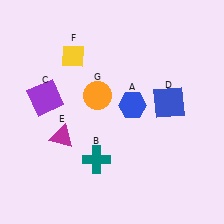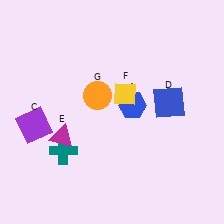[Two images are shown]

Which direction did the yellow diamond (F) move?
The yellow diamond (F) moved right.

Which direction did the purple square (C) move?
The purple square (C) moved down.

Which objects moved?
The objects that moved are: the teal cross (B), the purple square (C), the yellow diamond (F).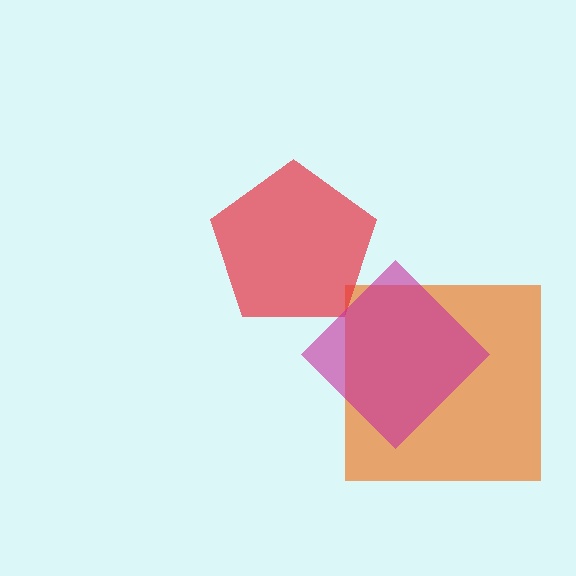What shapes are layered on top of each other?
The layered shapes are: an orange square, a red pentagon, a magenta diamond.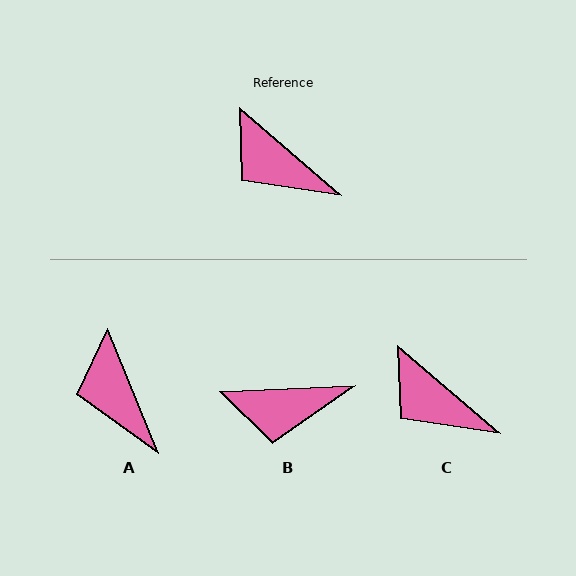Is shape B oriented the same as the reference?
No, it is off by about 43 degrees.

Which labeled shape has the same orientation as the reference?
C.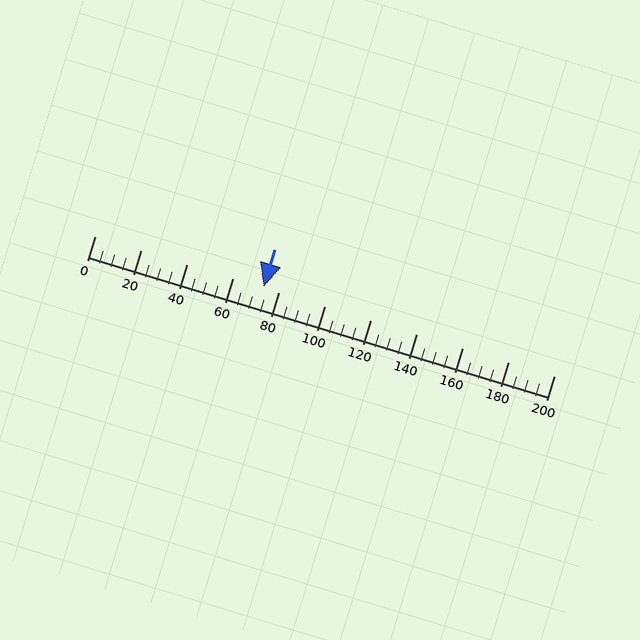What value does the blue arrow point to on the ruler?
The blue arrow points to approximately 73.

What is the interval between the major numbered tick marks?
The major tick marks are spaced 20 units apart.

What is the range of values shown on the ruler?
The ruler shows values from 0 to 200.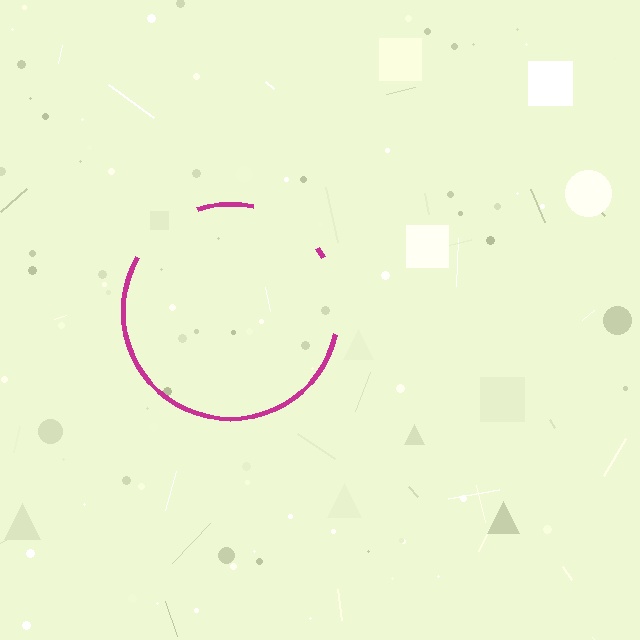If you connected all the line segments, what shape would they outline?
They would outline a circle.